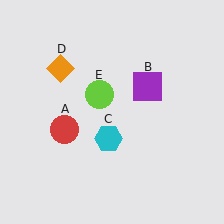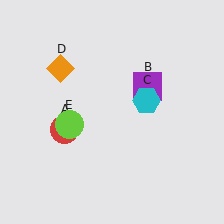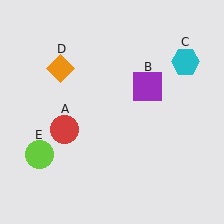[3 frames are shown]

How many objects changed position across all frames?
2 objects changed position: cyan hexagon (object C), lime circle (object E).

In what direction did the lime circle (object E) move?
The lime circle (object E) moved down and to the left.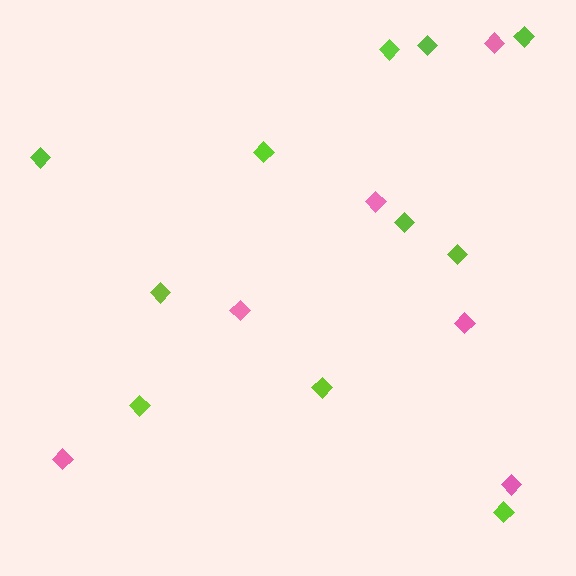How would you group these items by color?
There are 2 groups: one group of pink diamonds (6) and one group of lime diamonds (11).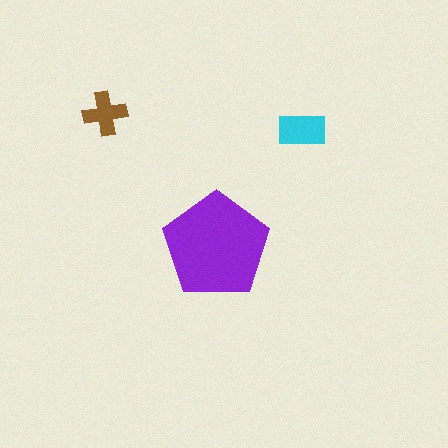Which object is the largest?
The purple pentagon.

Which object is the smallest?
The brown cross.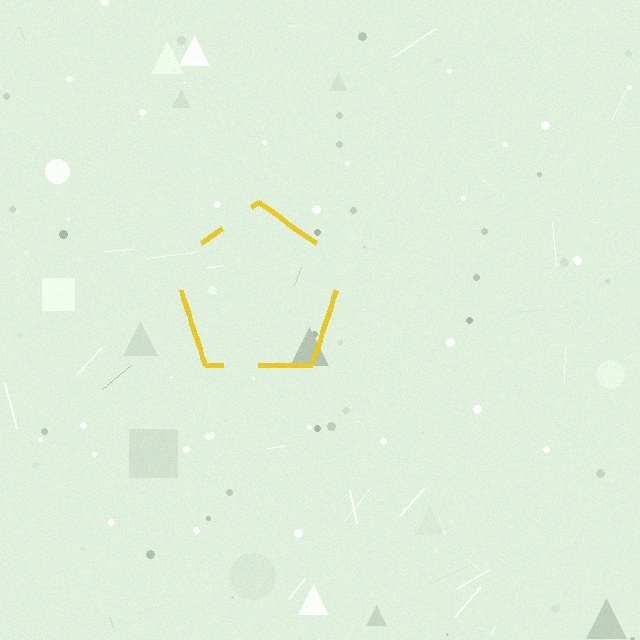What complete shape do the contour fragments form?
The contour fragments form a pentagon.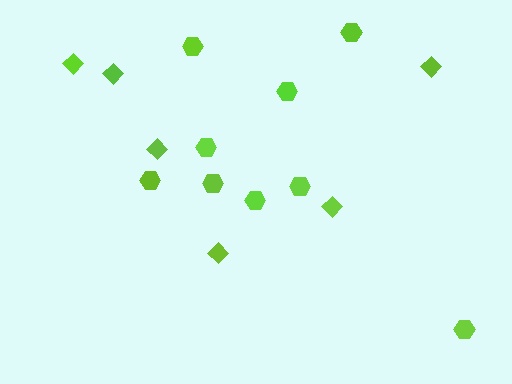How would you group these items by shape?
There are 2 groups: one group of diamonds (6) and one group of hexagons (9).